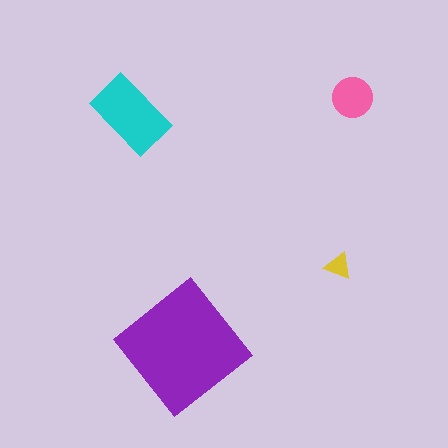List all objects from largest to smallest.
The purple diamond, the cyan rectangle, the pink circle, the yellow triangle.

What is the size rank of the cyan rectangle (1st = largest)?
2nd.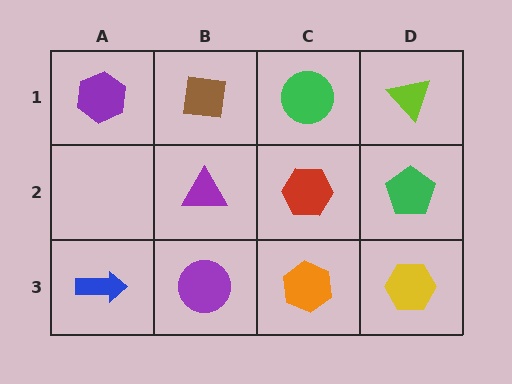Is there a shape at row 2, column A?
No, that cell is empty.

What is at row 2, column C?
A red hexagon.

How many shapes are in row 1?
4 shapes.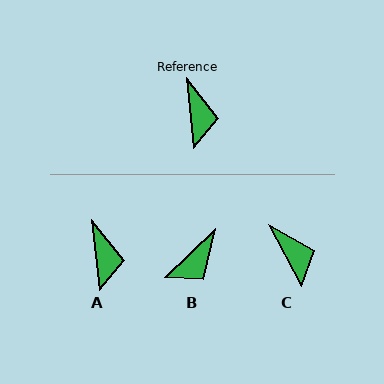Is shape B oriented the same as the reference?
No, it is off by about 52 degrees.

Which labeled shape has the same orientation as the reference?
A.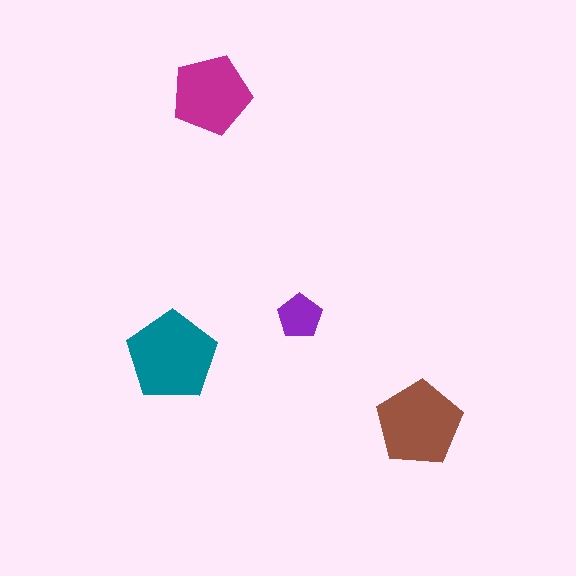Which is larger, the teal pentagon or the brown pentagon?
The teal one.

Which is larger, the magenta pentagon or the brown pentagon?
The brown one.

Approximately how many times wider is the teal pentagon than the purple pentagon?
About 2 times wider.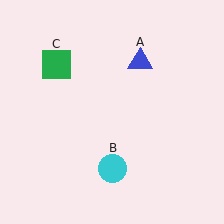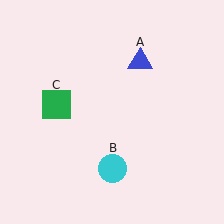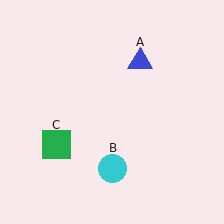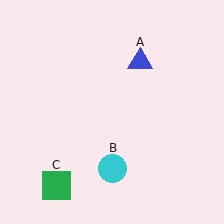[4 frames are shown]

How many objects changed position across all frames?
1 object changed position: green square (object C).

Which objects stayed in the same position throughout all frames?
Blue triangle (object A) and cyan circle (object B) remained stationary.